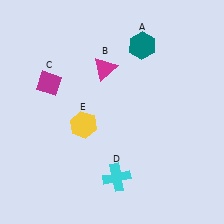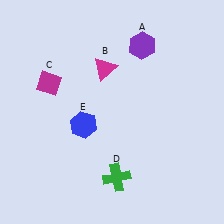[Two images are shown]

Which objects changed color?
A changed from teal to purple. D changed from cyan to green. E changed from yellow to blue.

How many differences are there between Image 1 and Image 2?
There are 3 differences between the two images.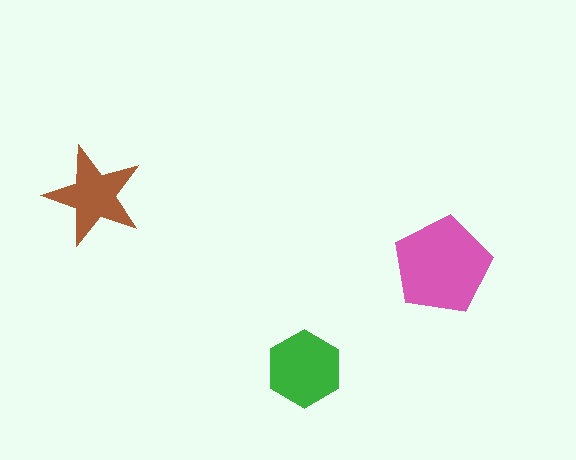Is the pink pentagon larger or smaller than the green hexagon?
Larger.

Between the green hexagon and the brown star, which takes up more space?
The green hexagon.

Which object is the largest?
The pink pentagon.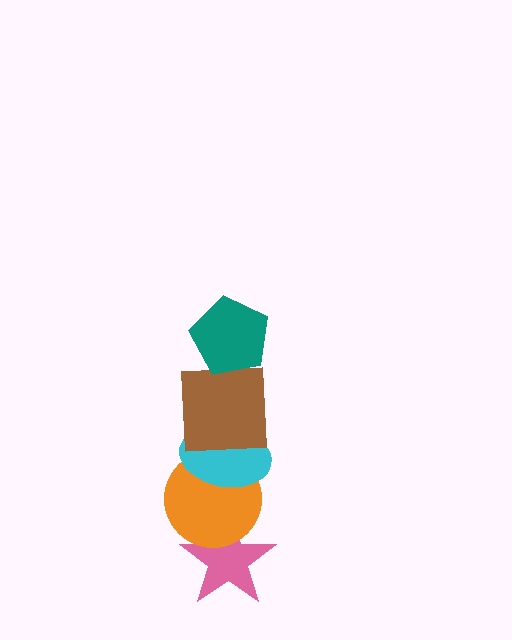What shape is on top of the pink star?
The orange circle is on top of the pink star.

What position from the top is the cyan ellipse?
The cyan ellipse is 3rd from the top.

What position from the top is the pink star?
The pink star is 5th from the top.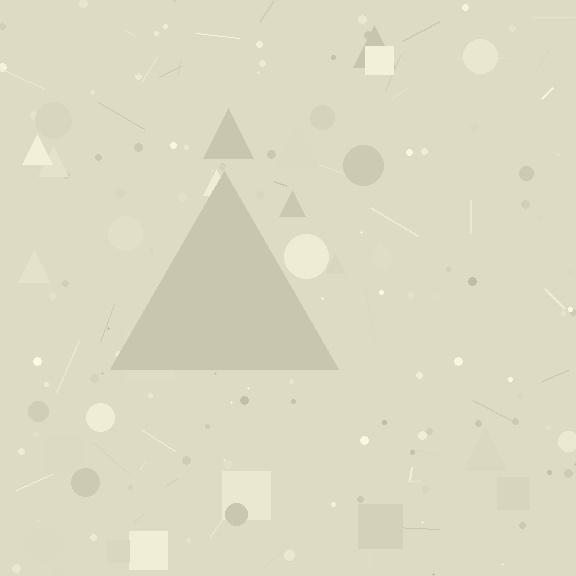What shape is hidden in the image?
A triangle is hidden in the image.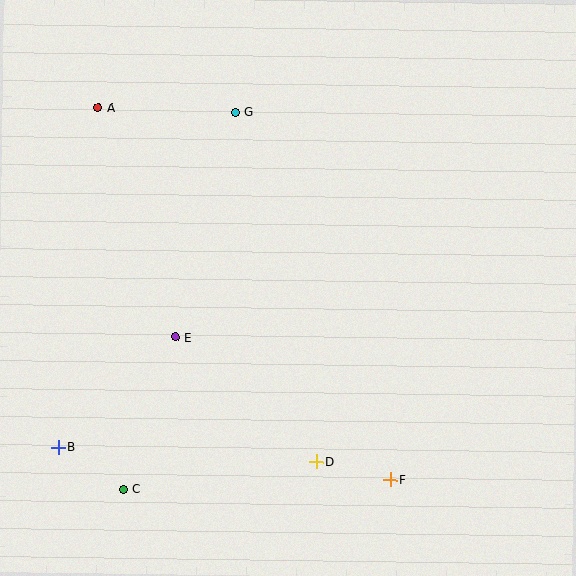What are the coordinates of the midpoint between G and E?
The midpoint between G and E is at (206, 225).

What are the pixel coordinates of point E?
Point E is at (176, 337).